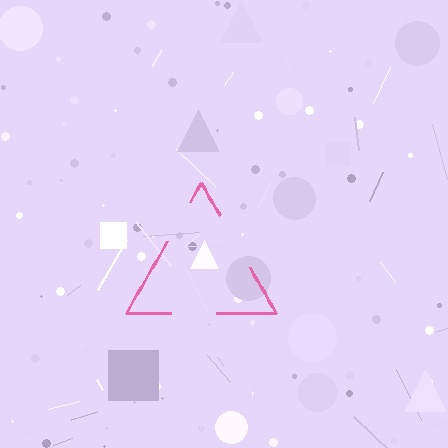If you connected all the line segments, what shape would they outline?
They would outline a triangle.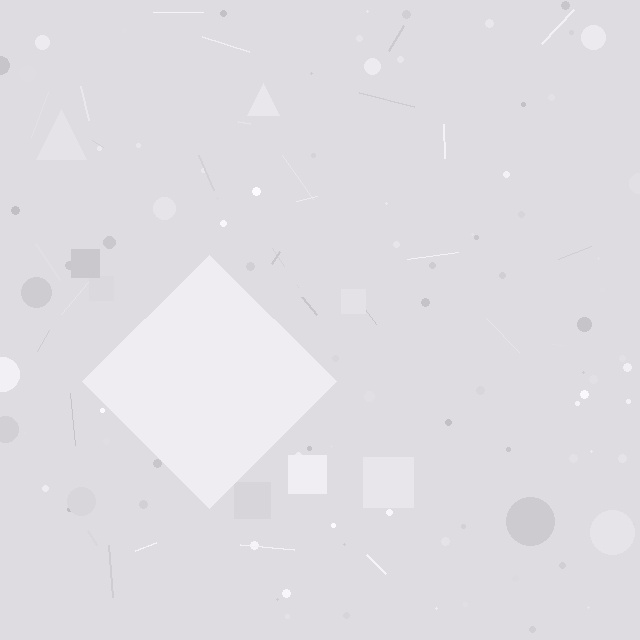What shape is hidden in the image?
A diamond is hidden in the image.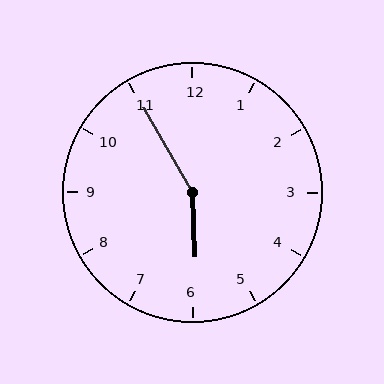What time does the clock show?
5:55.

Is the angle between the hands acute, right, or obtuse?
It is obtuse.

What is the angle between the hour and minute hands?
Approximately 152 degrees.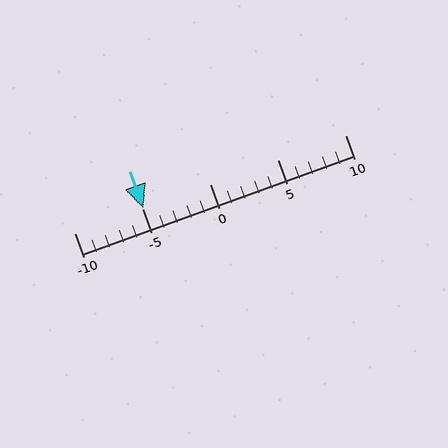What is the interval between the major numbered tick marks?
The major tick marks are spaced 5 units apart.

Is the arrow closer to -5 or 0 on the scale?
The arrow is closer to -5.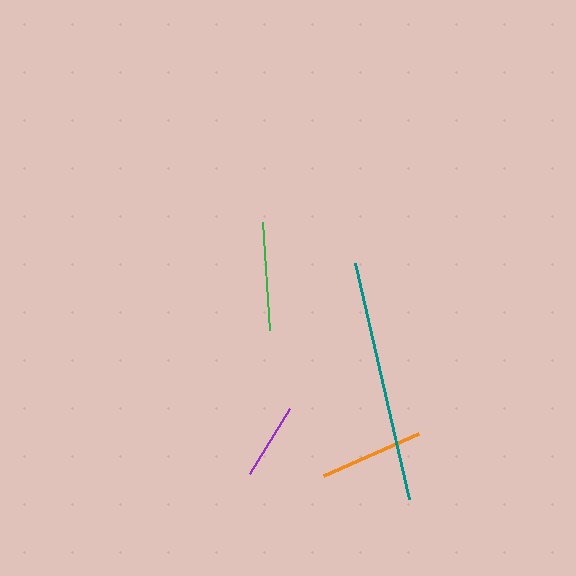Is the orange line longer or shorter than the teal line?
The teal line is longer than the orange line.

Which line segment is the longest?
The teal line is the longest at approximately 242 pixels.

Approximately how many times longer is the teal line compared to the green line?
The teal line is approximately 2.2 times the length of the green line.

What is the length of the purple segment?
The purple segment is approximately 76 pixels long.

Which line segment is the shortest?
The purple line is the shortest at approximately 76 pixels.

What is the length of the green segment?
The green segment is approximately 108 pixels long.